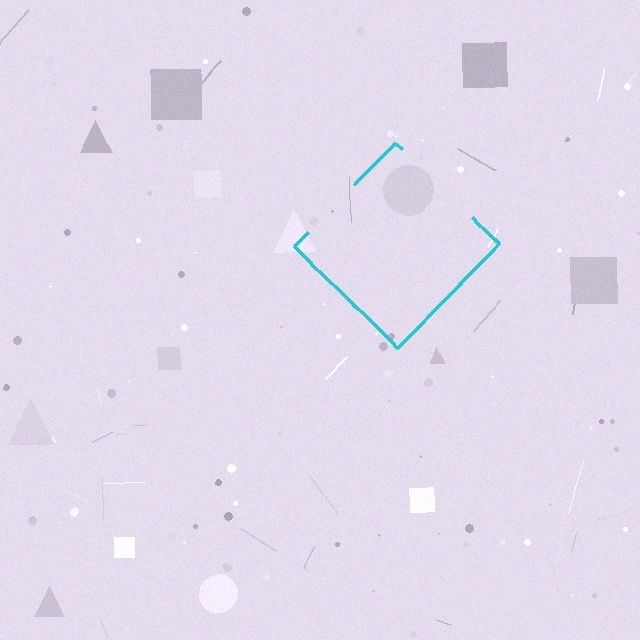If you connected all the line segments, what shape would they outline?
They would outline a diamond.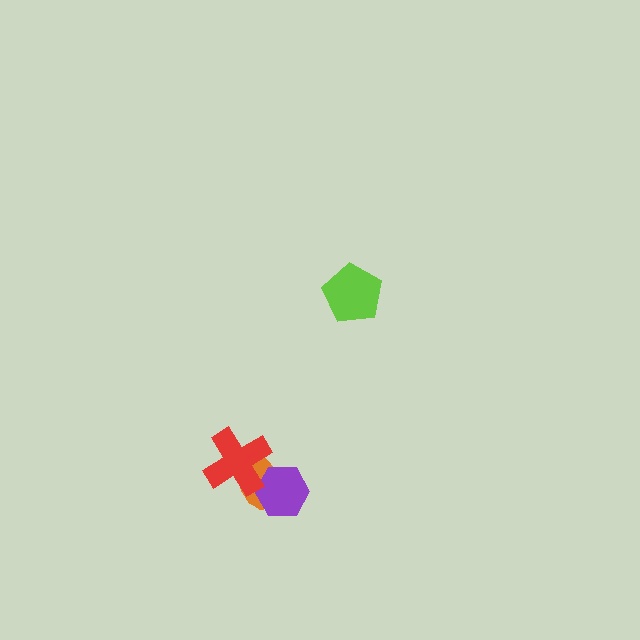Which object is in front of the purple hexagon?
The red cross is in front of the purple hexagon.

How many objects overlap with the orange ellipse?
2 objects overlap with the orange ellipse.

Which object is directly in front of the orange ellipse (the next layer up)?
The purple hexagon is directly in front of the orange ellipse.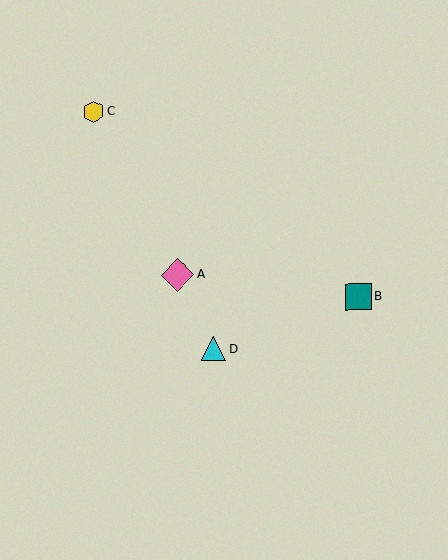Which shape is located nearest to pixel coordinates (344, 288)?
The teal square (labeled B) at (359, 297) is nearest to that location.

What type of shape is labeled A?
Shape A is a pink diamond.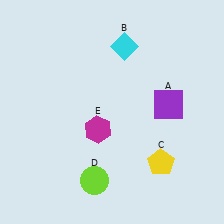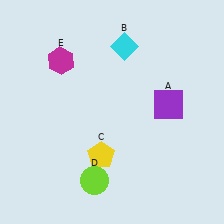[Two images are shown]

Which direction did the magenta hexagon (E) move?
The magenta hexagon (E) moved up.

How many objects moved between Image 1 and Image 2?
2 objects moved between the two images.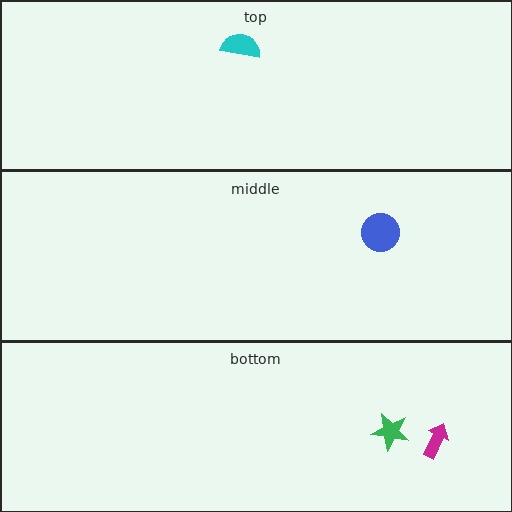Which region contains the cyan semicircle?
The top region.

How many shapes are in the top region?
1.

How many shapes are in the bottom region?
2.